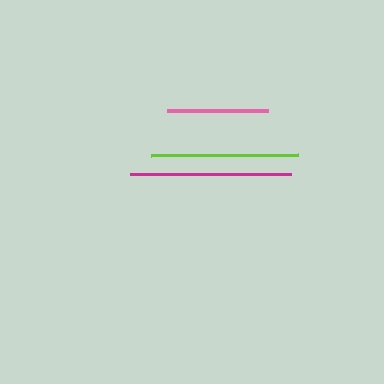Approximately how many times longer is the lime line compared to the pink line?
The lime line is approximately 1.5 times the length of the pink line.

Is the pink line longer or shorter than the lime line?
The lime line is longer than the pink line.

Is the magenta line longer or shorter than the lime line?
The magenta line is longer than the lime line.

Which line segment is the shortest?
The pink line is the shortest at approximately 101 pixels.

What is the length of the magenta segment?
The magenta segment is approximately 161 pixels long.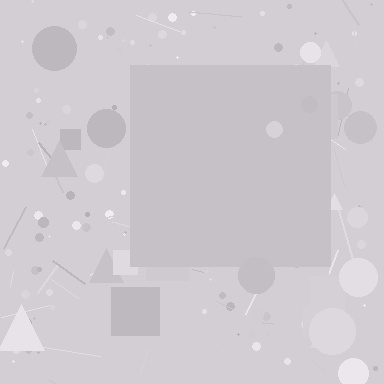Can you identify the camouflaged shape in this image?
The camouflaged shape is a square.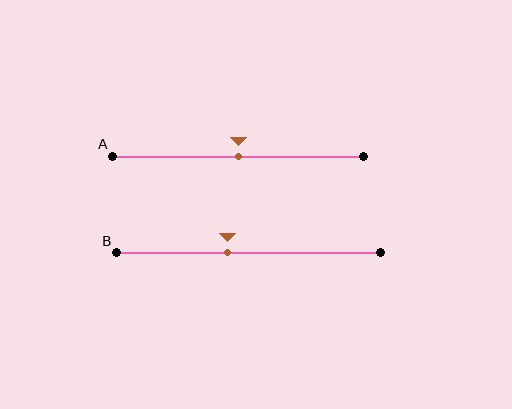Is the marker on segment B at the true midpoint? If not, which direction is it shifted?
No, the marker on segment B is shifted to the left by about 8% of the segment length.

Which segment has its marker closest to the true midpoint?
Segment A has its marker closest to the true midpoint.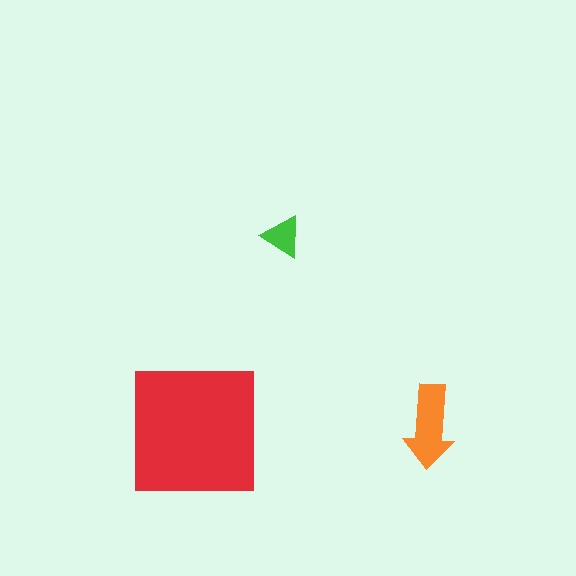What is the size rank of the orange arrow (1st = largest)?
2nd.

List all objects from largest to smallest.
The red square, the orange arrow, the green triangle.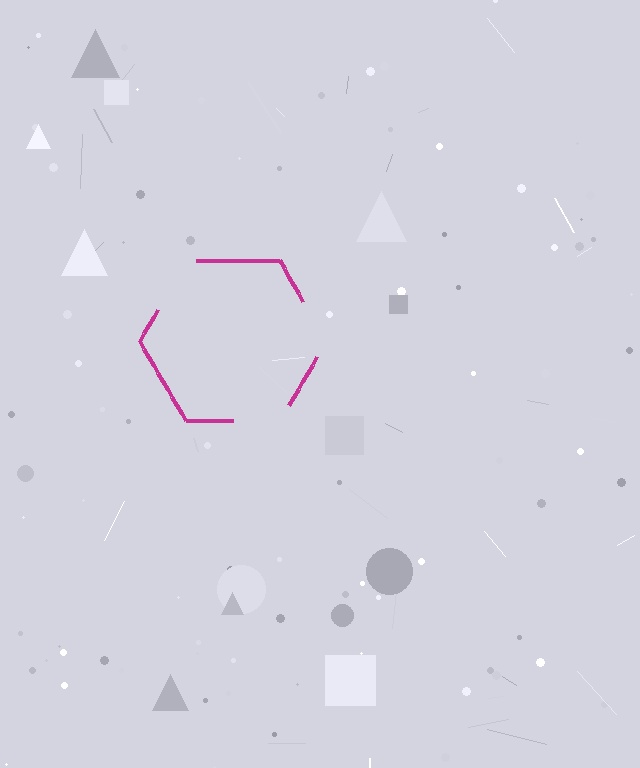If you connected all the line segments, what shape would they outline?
They would outline a hexagon.